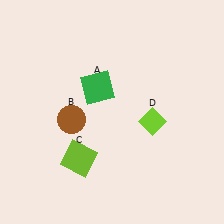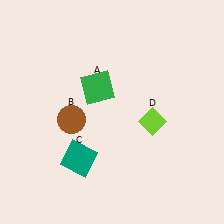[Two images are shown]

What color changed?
The square (C) changed from lime in Image 1 to teal in Image 2.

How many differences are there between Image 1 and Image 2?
There is 1 difference between the two images.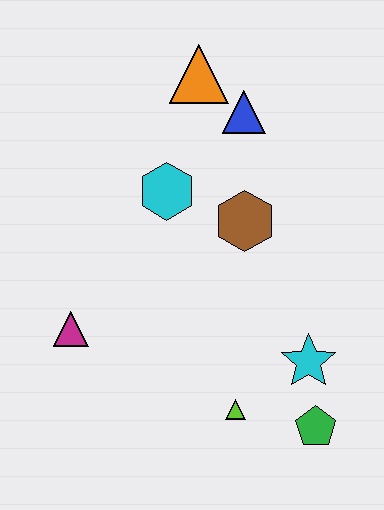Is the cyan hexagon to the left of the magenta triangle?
No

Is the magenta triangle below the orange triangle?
Yes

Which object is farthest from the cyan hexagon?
The green pentagon is farthest from the cyan hexagon.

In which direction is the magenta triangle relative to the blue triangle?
The magenta triangle is below the blue triangle.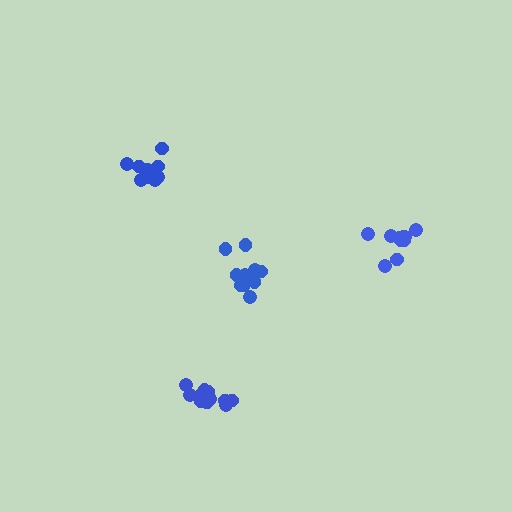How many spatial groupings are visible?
There are 4 spatial groupings.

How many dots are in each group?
Group 1: 10 dots, Group 2: 11 dots, Group 3: 11 dots, Group 4: 9 dots (41 total).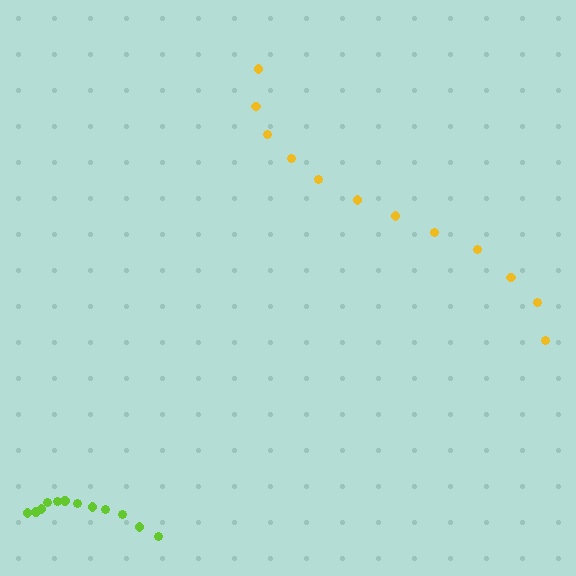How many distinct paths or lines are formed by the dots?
There are 2 distinct paths.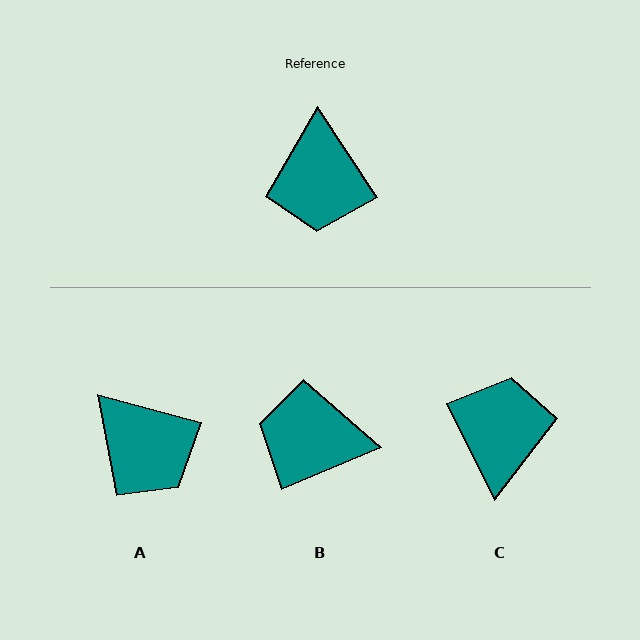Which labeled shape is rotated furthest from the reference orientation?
C, about 173 degrees away.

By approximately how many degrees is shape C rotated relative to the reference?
Approximately 173 degrees counter-clockwise.